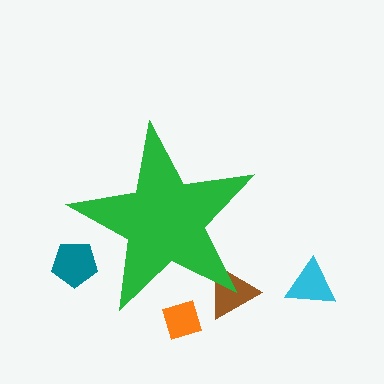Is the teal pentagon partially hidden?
Yes, the teal pentagon is partially hidden behind the green star.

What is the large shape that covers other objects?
A green star.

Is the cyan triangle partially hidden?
No, the cyan triangle is fully visible.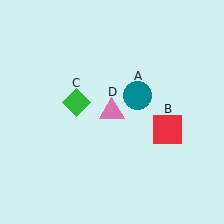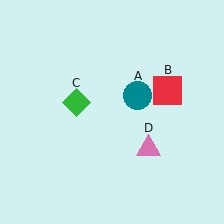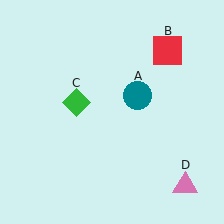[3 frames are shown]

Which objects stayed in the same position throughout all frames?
Teal circle (object A) and green diamond (object C) remained stationary.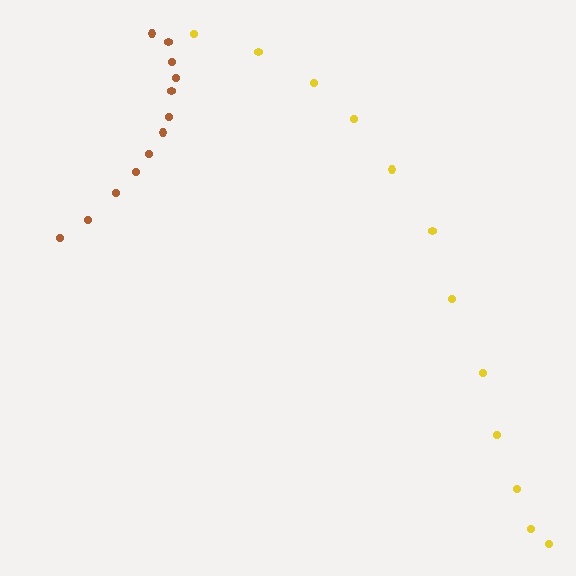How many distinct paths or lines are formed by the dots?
There are 2 distinct paths.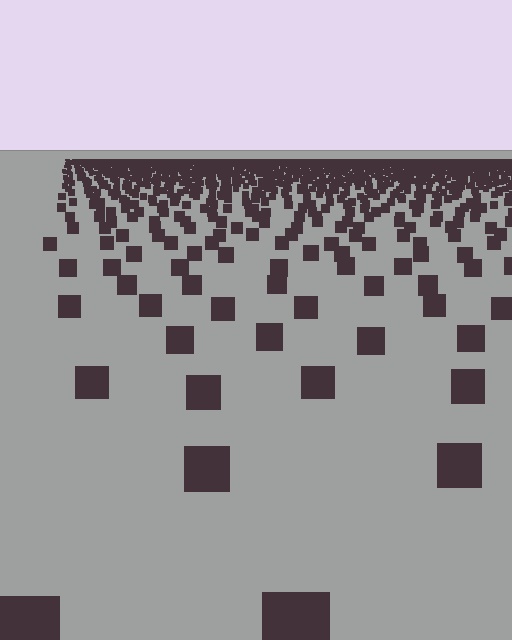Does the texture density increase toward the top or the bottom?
Density increases toward the top.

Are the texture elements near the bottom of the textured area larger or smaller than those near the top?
Larger. Near the bottom, elements are closer to the viewer and appear at a bigger on-screen size.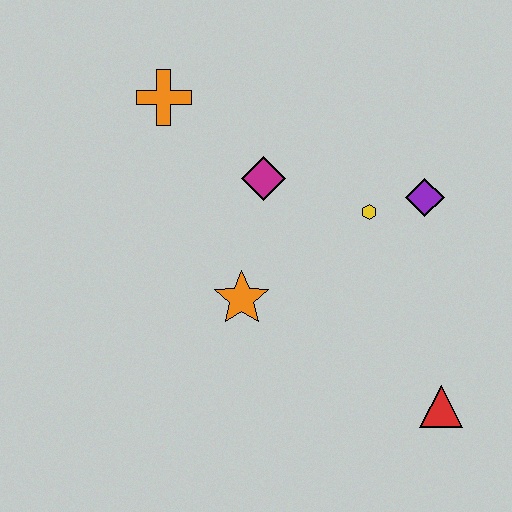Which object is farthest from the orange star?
The red triangle is farthest from the orange star.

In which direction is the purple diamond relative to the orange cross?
The purple diamond is to the right of the orange cross.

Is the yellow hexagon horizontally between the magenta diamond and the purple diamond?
Yes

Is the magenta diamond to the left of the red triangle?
Yes